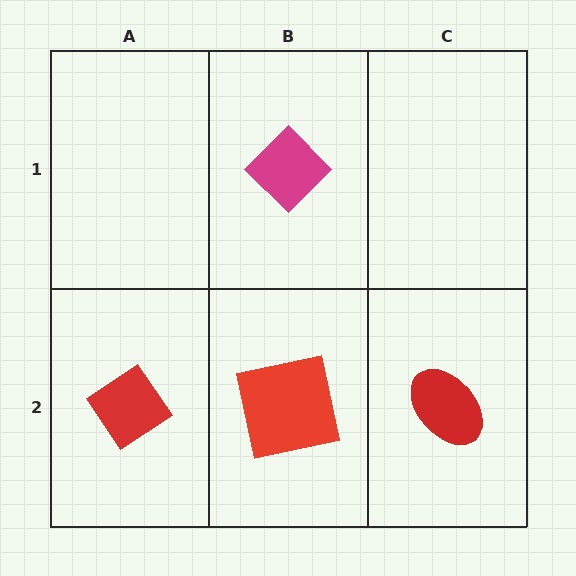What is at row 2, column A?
A red diamond.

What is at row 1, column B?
A magenta diamond.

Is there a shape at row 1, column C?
No, that cell is empty.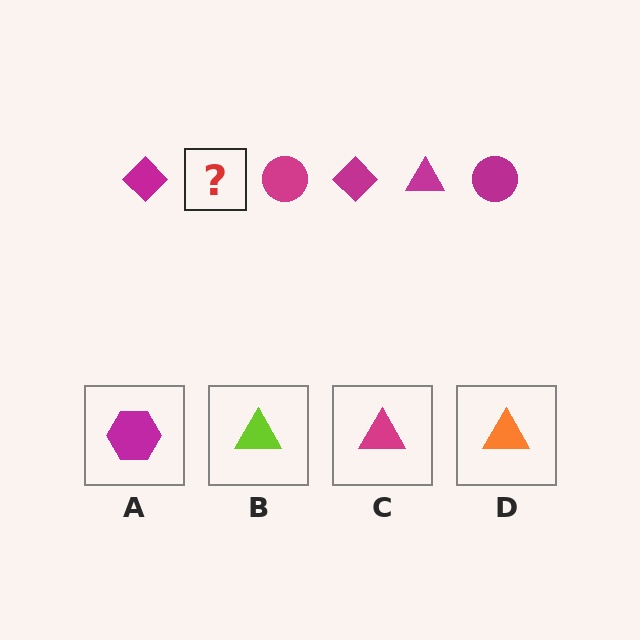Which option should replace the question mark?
Option C.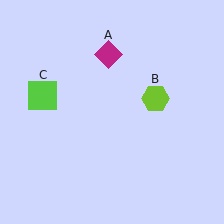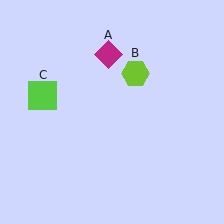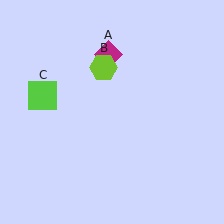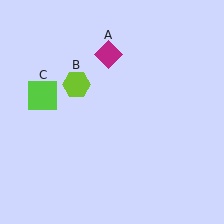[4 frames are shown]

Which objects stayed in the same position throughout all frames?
Magenta diamond (object A) and lime square (object C) remained stationary.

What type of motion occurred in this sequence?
The lime hexagon (object B) rotated counterclockwise around the center of the scene.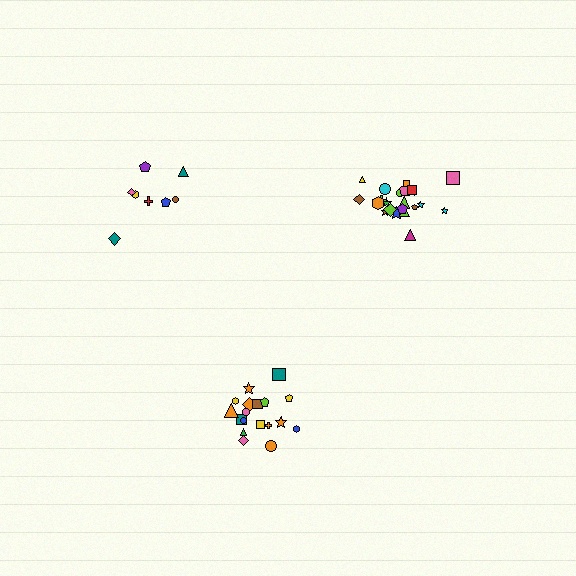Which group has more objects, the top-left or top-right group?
The top-right group.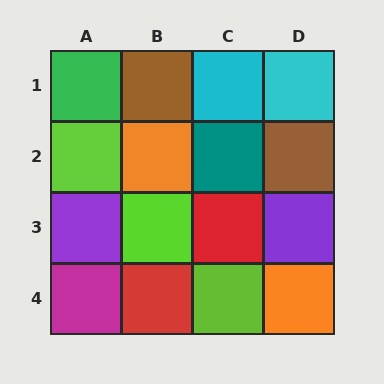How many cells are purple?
2 cells are purple.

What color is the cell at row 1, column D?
Cyan.